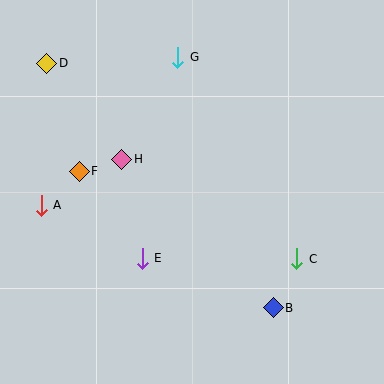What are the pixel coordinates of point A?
Point A is at (41, 205).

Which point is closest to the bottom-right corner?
Point B is closest to the bottom-right corner.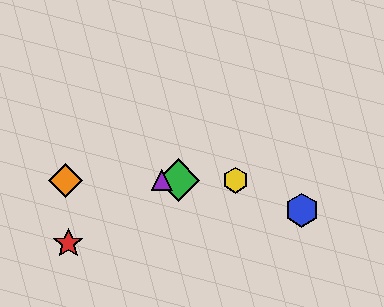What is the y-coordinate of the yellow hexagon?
The yellow hexagon is at y≈180.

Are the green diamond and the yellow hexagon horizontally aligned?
Yes, both are at y≈180.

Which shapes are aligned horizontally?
The green diamond, the yellow hexagon, the purple triangle, the orange diamond are aligned horizontally.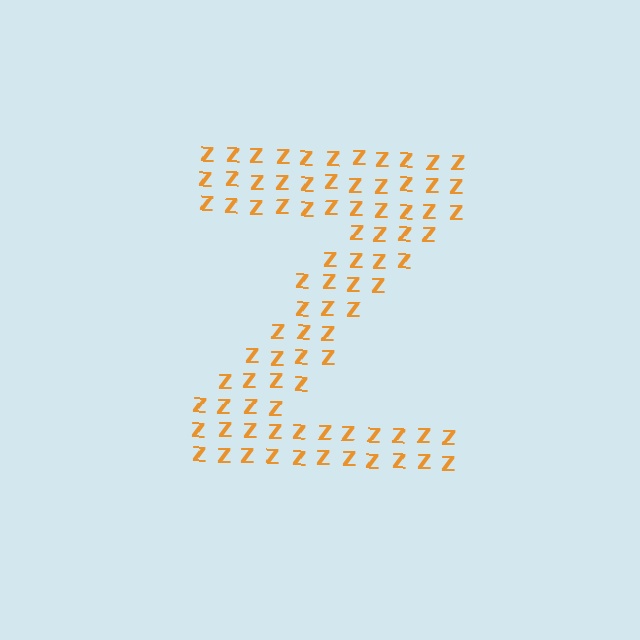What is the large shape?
The large shape is the letter Z.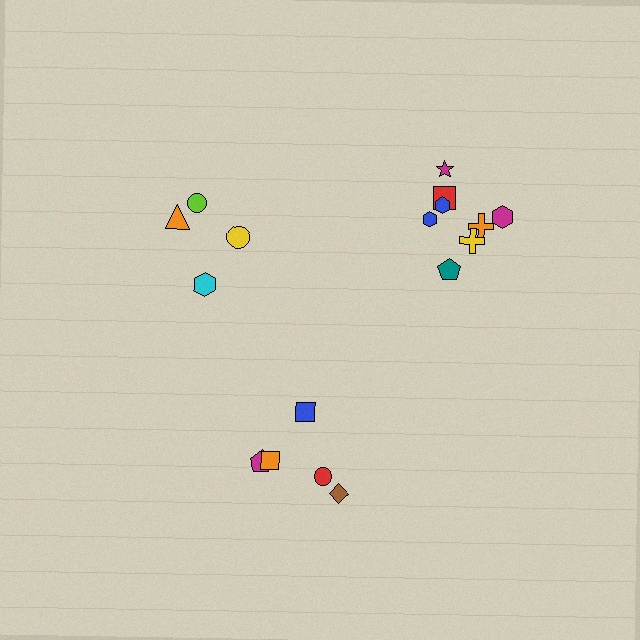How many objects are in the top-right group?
There are 8 objects.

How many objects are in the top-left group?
There are 4 objects.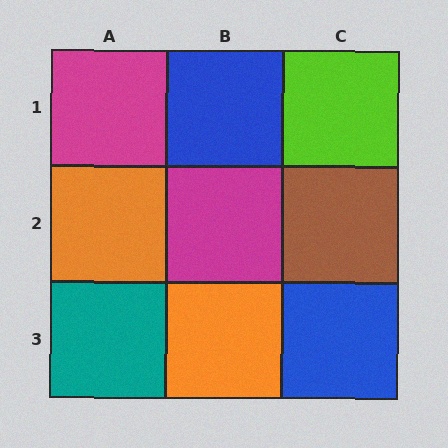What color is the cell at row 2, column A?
Orange.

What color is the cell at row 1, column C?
Lime.